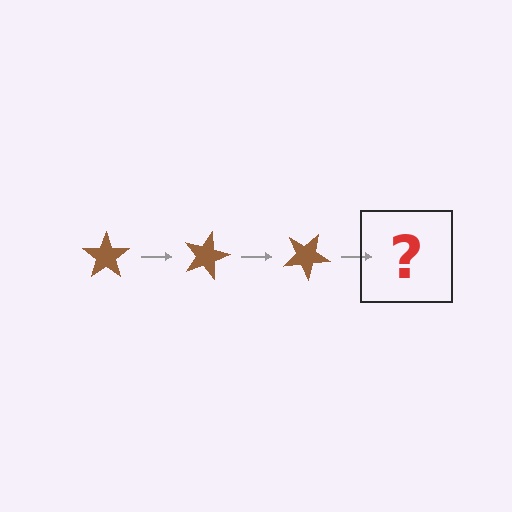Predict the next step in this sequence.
The next step is a brown star rotated 45 degrees.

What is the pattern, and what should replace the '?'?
The pattern is that the star rotates 15 degrees each step. The '?' should be a brown star rotated 45 degrees.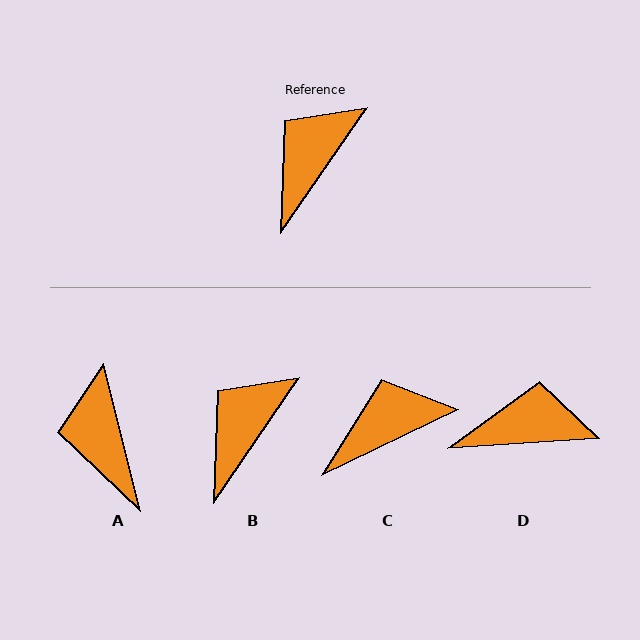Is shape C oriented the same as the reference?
No, it is off by about 30 degrees.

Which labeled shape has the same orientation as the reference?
B.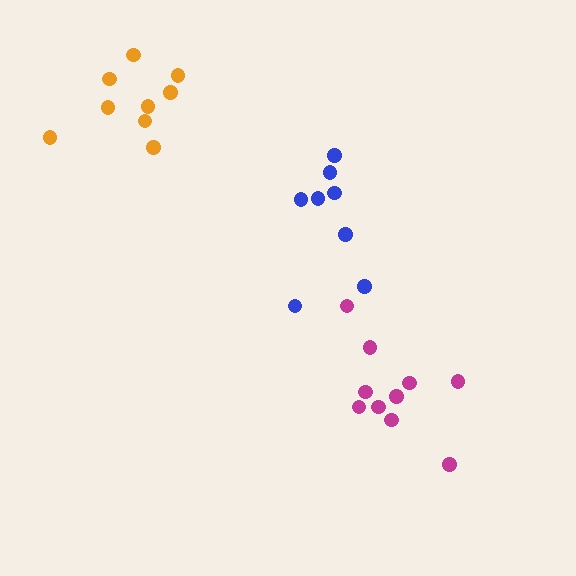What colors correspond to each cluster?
The clusters are colored: magenta, blue, orange.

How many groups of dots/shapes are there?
There are 3 groups.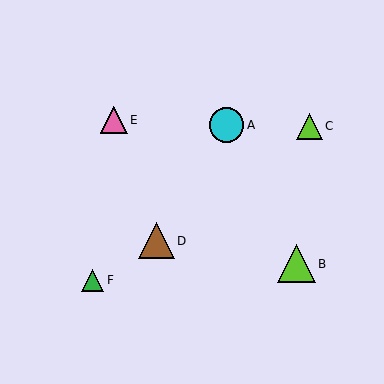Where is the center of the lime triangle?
The center of the lime triangle is at (309, 126).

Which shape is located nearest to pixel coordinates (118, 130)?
The pink triangle (labeled E) at (114, 120) is nearest to that location.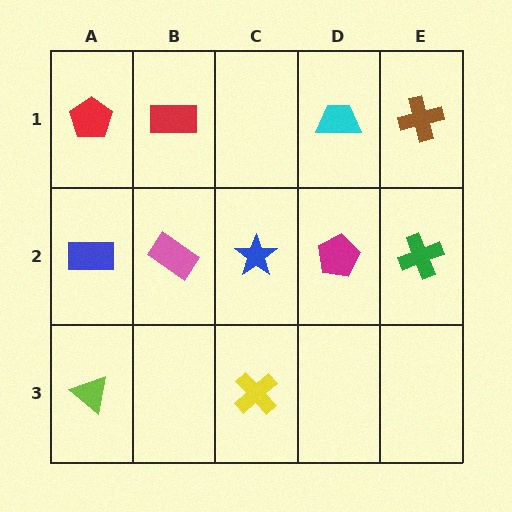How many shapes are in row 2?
5 shapes.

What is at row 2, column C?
A blue star.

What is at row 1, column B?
A red rectangle.